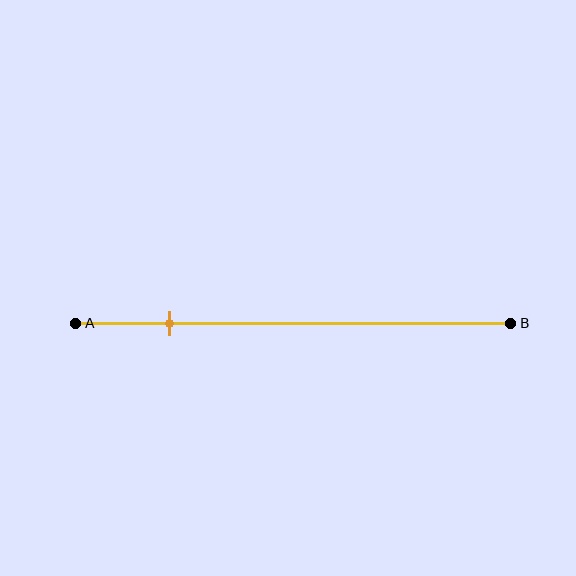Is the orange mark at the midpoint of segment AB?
No, the mark is at about 20% from A, not at the 50% midpoint.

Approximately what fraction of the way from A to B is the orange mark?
The orange mark is approximately 20% of the way from A to B.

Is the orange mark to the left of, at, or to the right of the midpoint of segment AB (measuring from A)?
The orange mark is to the left of the midpoint of segment AB.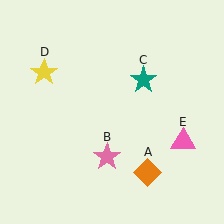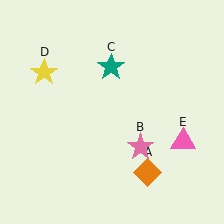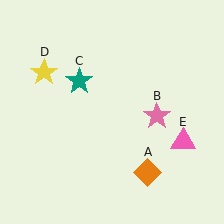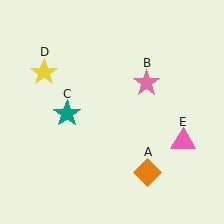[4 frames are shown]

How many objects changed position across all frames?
2 objects changed position: pink star (object B), teal star (object C).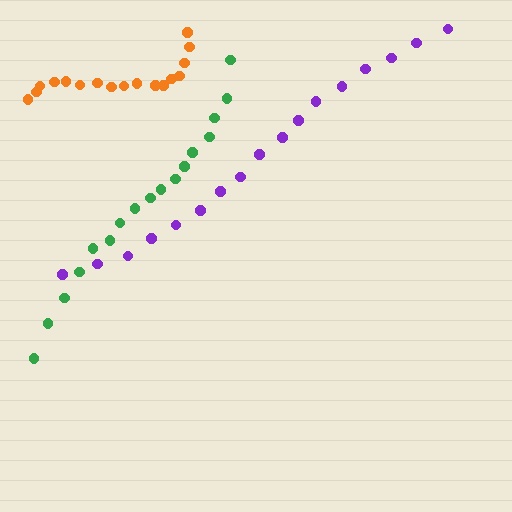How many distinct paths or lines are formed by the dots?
There are 3 distinct paths.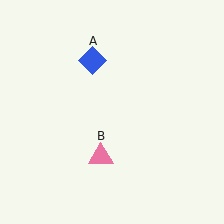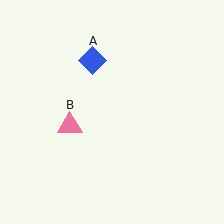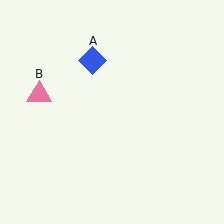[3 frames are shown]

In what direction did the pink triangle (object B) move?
The pink triangle (object B) moved up and to the left.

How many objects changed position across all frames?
1 object changed position: pink triangle (object B).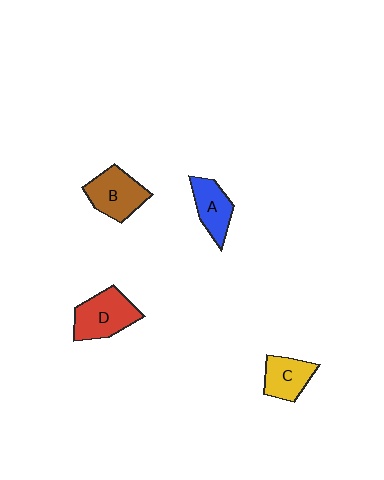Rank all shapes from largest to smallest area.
From largest to smallest: D (red), B (brown), A (blue), C (yellow).